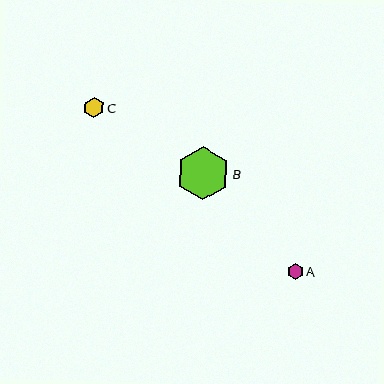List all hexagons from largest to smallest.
From largest to smallest: B, C, A.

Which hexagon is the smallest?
Hexagon A is the smallest with a size of approximately 16 pixels.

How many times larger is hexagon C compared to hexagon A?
Hexagon C is approximately 1.3 times the size of hexagon A.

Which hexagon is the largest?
Hexagon B is the largest with a size of approximately 53 pixels.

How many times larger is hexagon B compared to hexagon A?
Hexagon B is approximately 3.3 times the size of hexagon A.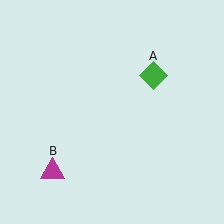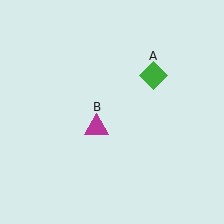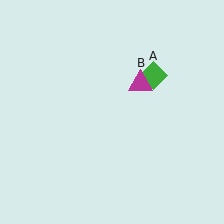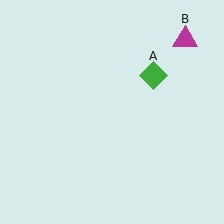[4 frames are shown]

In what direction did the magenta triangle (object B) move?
The magenta triangle (object B) moved up and to the right.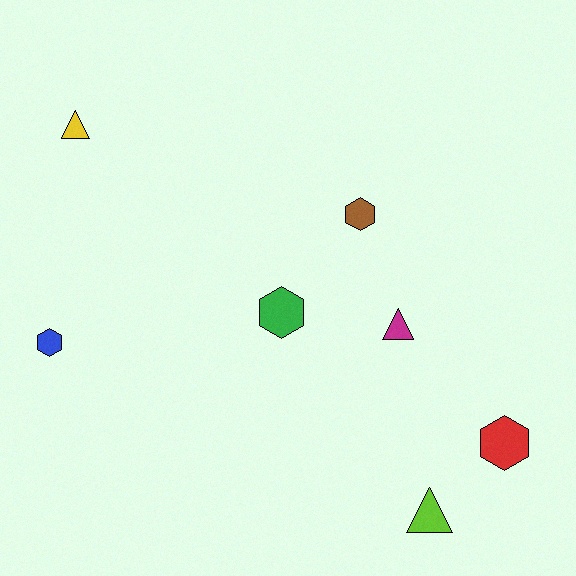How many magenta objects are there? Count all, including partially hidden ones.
There is 1 magenta object.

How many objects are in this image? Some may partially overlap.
There are 7 objects.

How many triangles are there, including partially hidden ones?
There are 3 triangles.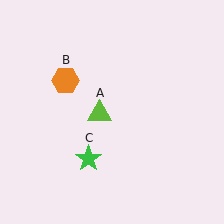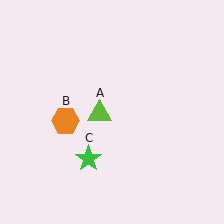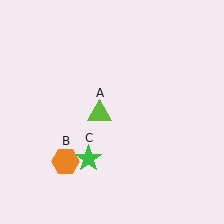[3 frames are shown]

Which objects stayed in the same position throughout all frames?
Lime triangle (object A) and green star (object C) remained stationary.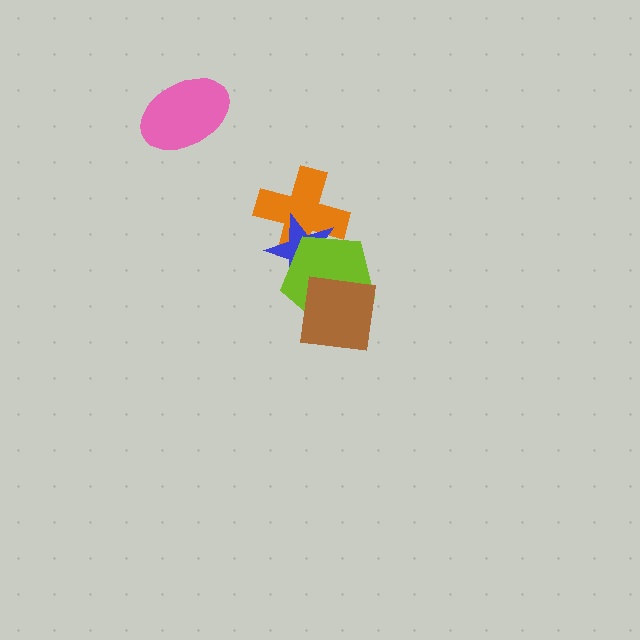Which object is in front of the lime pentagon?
The brown square is in front of the lime pentagon.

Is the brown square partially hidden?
No, no other shape covers it.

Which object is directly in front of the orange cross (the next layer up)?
The blue star is directly in front of the orange cross.